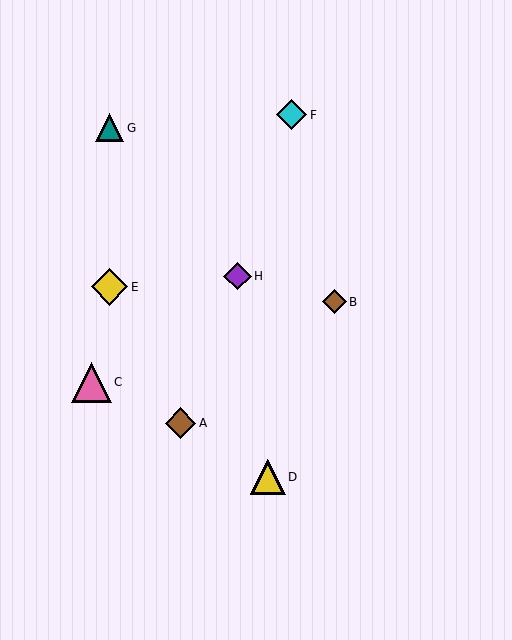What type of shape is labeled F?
Shape F is a cyan diamond.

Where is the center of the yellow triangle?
The center of the yellow triangle is at (268, 477).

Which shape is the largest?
The pink triangle (labeled C) is the largest.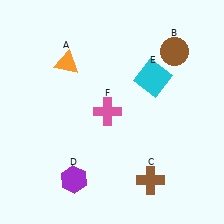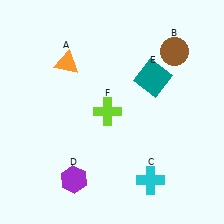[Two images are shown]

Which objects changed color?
C changed from brown to cyan. E changed from cyan to teal. F changed from pink to lime.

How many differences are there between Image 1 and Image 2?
There are 3 differences between the two images.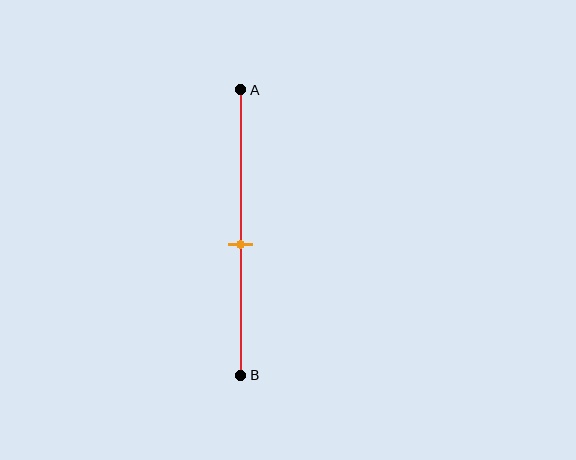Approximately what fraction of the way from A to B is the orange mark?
The orange mark is approximately 55% of the way from A to B.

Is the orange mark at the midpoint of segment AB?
No, the mark is at about 55% from A, not at the 50% midpoint.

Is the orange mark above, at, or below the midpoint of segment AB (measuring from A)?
The orange mark is below the midpoint of segment AB.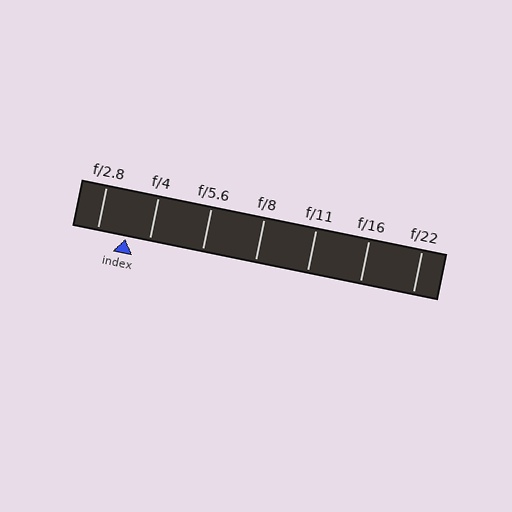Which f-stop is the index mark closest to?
The index mark is closest to f/4.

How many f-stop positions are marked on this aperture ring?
There are 7 f-stop positions marked.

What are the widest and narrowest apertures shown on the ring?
The widest aperture shown is f/2.8 and the narrowest is f/22.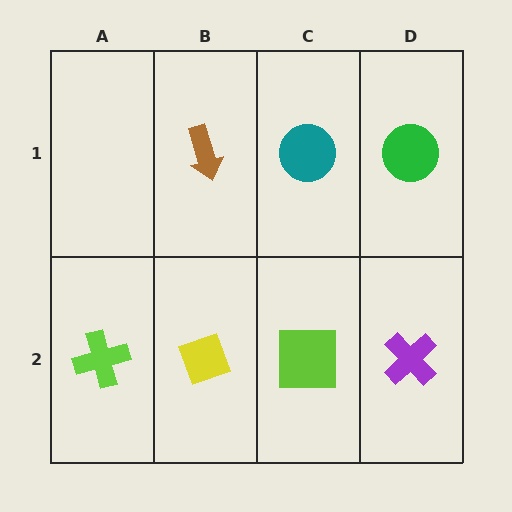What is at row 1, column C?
A teal circle.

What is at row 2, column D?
A purple cross.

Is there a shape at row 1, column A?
No, that cell is empty.